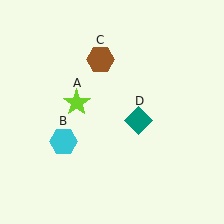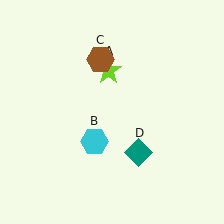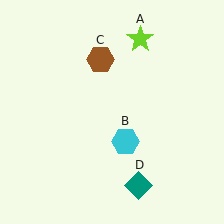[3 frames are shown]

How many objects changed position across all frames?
3 objects changed position: lime star (object A), cyan hexagon (object B), teal diamond (object D).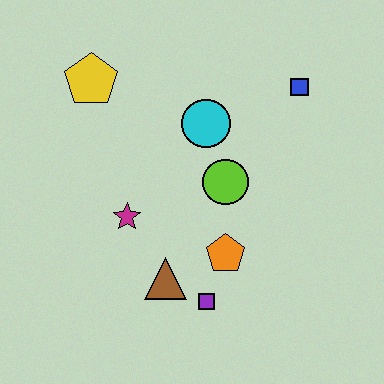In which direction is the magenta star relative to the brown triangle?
The magenta star is above the brown triangle.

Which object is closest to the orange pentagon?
The purple square is closest to the orange pentagon.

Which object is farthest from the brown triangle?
The blue square is farthest from the brown triangle.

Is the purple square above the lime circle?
No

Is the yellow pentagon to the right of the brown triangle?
No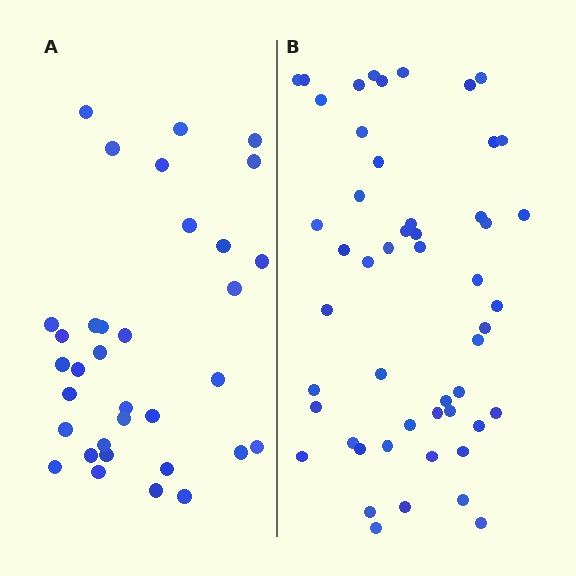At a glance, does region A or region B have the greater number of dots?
Region B (the right region) has more dots.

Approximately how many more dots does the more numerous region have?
Region B has approximately 15 more dots than region A.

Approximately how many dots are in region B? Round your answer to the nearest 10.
About 50 dots. (The exact count is 51, which rounds to 50.)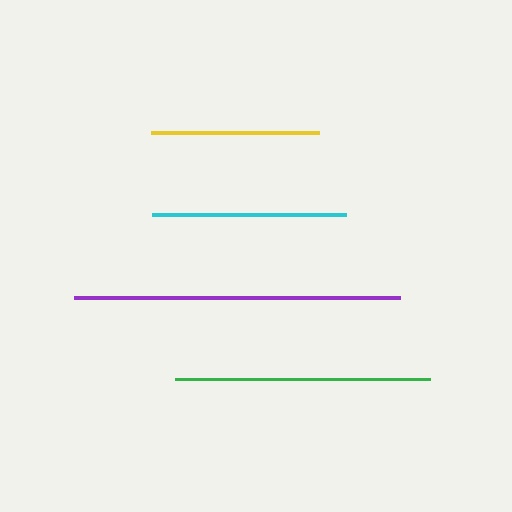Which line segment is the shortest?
The yellow line is the shortest at approximately 168 pixels.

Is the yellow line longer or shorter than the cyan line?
The cyan line is longer than the yellow line.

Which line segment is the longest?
The purple line is the longest at approximately 325 pixels.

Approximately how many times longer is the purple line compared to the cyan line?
The purple line is approximately 1.7 times the length of the cyan line.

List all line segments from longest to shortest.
From longest to shortest: purple, green, cyan, yellow.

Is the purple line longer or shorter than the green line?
The purple line is longer than the green line.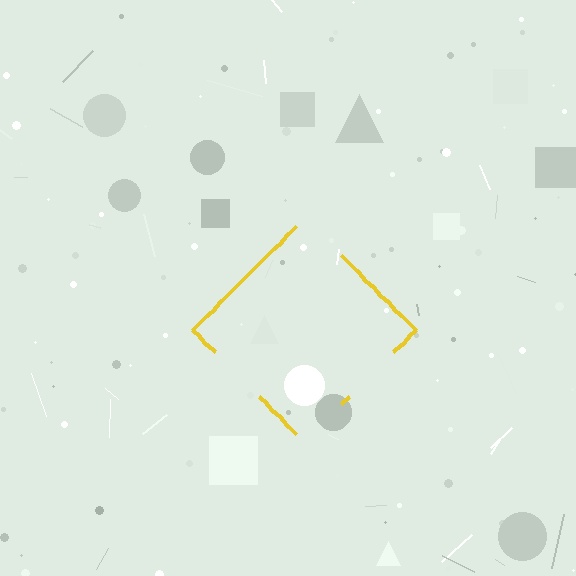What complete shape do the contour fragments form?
The contour fragments form a diamond.